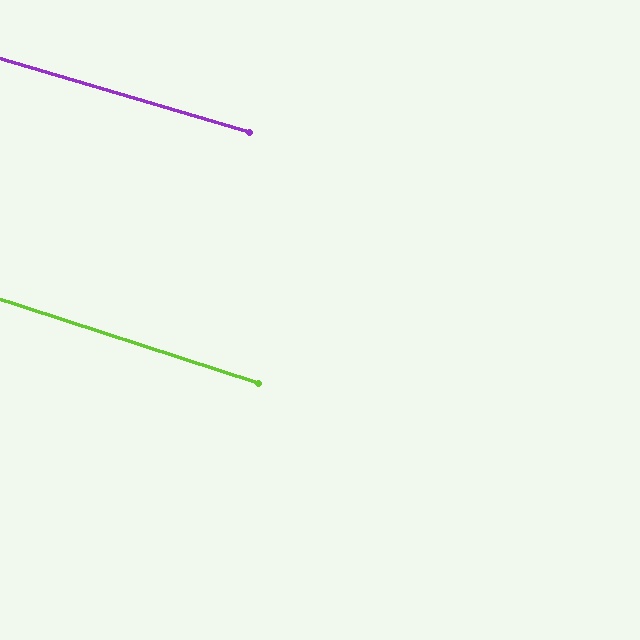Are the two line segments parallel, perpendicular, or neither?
Parallel — their directions differ by only 1.5°.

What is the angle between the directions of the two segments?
Approximately 1 degree.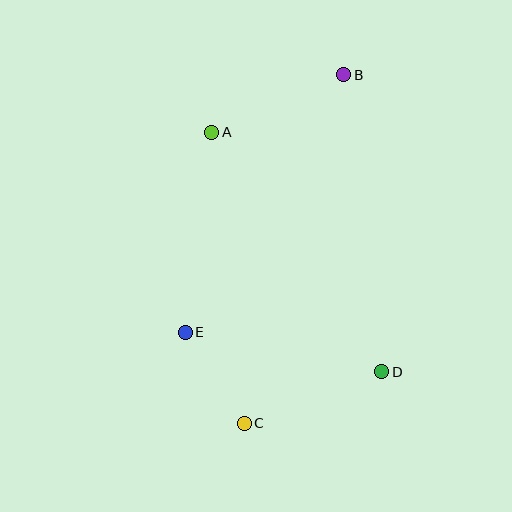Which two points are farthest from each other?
Points B and C are farthest from each other.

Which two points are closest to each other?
Points C and E are closest to each other.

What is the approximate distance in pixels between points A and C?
The distance between A and C is approximately 293 pixels.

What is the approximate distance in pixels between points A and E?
The distance between A and E is approximately 202 pixels.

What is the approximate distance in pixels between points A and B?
The distance between A and B is approximately 144 pixels.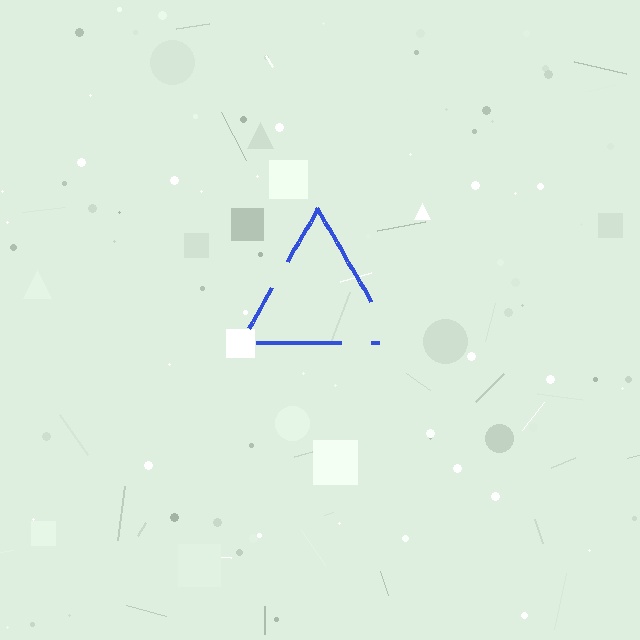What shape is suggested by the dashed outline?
The dashed outline suggests a triangle.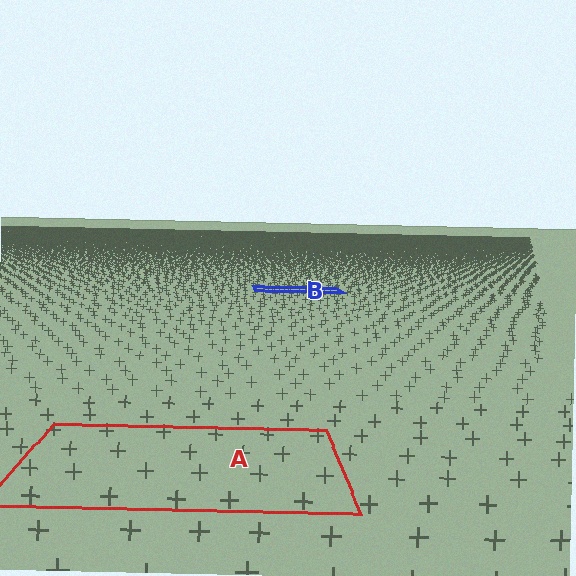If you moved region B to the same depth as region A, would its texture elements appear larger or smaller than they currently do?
They would appear larger. At a closer depth, the same texture elements are projected at a bigger on-screen size.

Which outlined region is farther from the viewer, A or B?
Region B is farther from the viewer — the texture elements inside it appear smaller and more densely packed.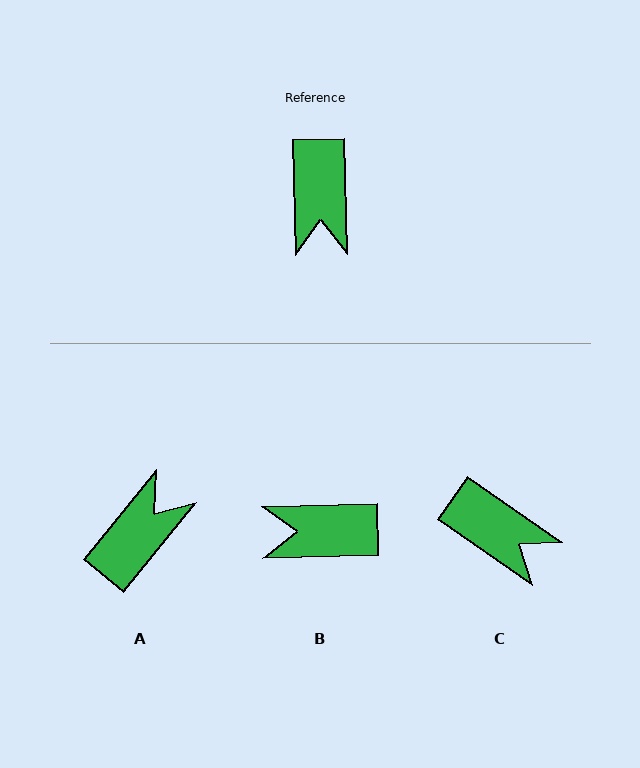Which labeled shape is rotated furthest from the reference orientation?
A, about 139 degrees away.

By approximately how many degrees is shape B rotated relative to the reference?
Approximately 90 degrees clockwise.